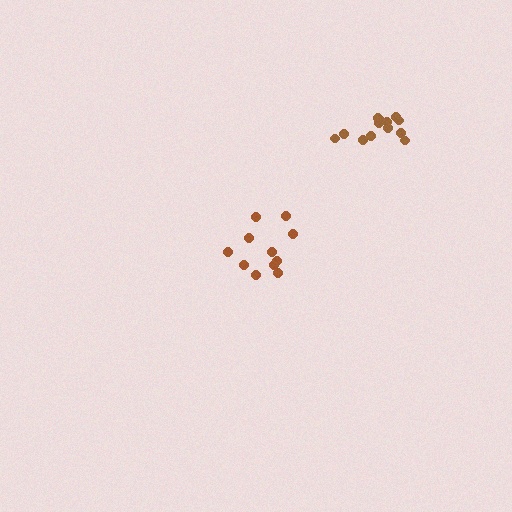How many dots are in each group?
Group 1: 11 dots, Group 2: 13 dots (24 total).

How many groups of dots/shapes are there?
There are 2 groups.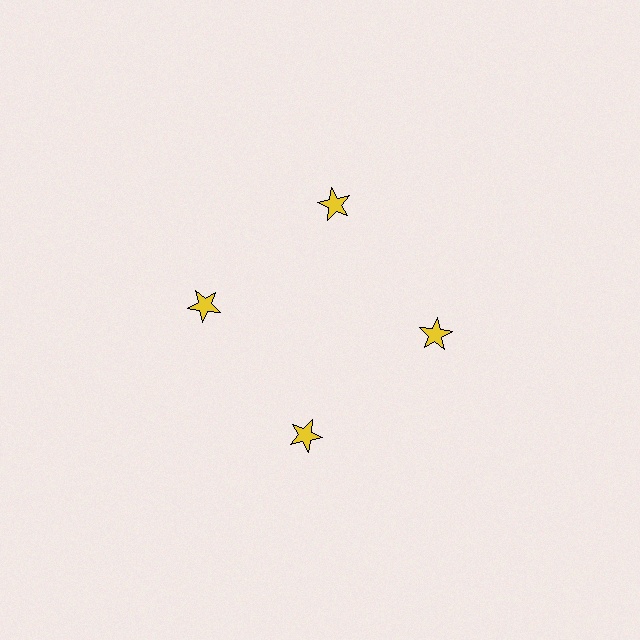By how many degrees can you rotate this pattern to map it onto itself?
The pattern maps onto itself every 90 degrees of rotation.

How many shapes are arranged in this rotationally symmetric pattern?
There are 4 shapes, arranged in 4 groups of 1.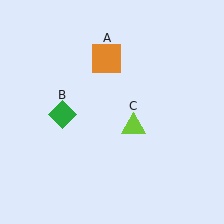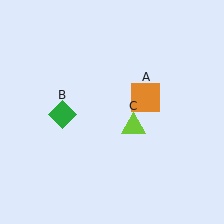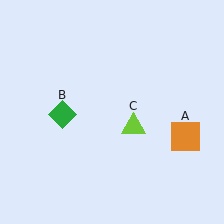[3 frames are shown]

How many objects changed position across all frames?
1 object changed position: orange square (object A).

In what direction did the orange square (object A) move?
The orange square (object A) moved down and to the right.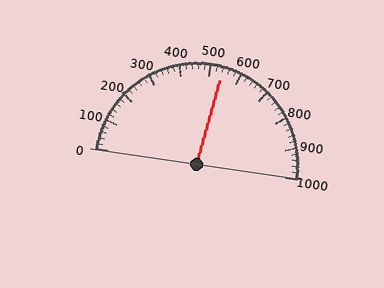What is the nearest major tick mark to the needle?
The nearest major tick mark is 500.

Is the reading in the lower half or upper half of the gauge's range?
The reading is in the upper half of the range (0 to 1000).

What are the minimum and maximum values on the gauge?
The gauge ranges from 0 to 1000.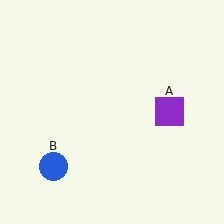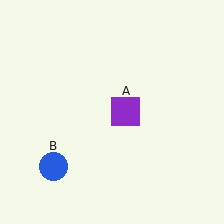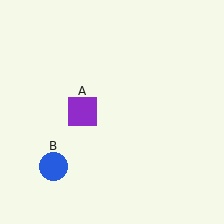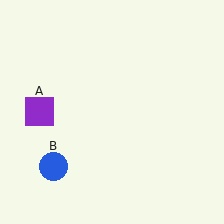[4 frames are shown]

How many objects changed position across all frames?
1 object changed position: purple square (object A).